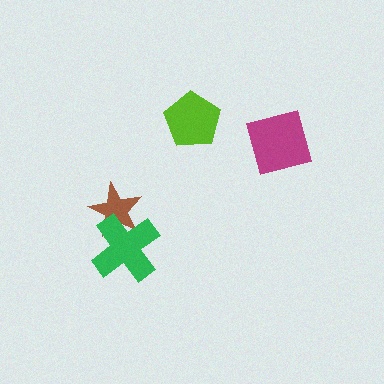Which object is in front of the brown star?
The green cross is in front of the brown star.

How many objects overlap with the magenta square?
0 objects overlap with the magenta square.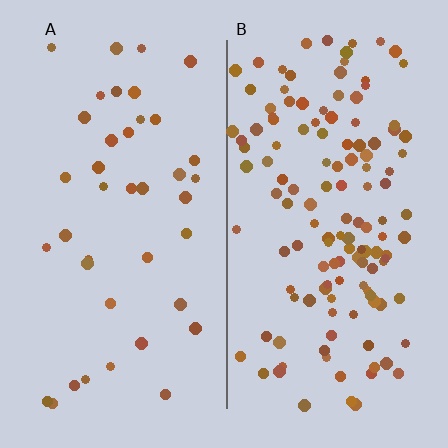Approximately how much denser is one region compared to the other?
Approximately 3.4× — region B over region A.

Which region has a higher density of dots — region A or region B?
B (the right).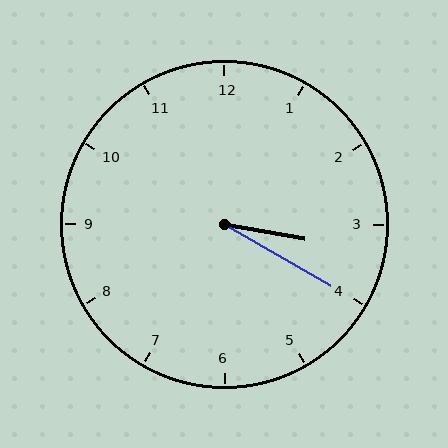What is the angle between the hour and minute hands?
Approximately 20 degrees.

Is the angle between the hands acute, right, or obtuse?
It is acute.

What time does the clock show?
3:20.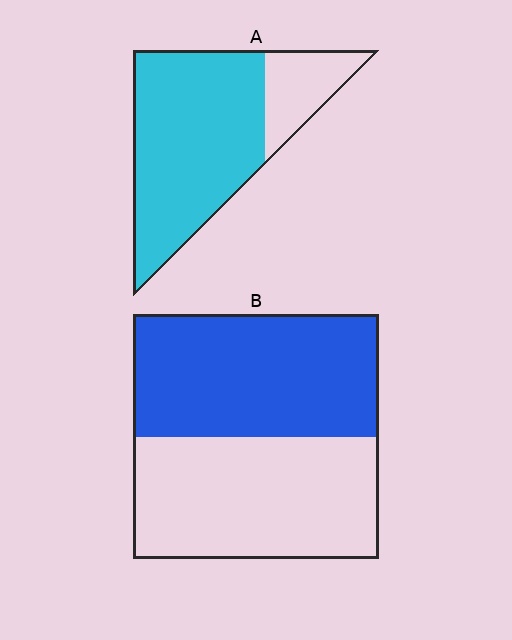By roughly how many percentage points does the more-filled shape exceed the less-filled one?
By roughly 30 percentage points (A over B).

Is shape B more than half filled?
Roughly half.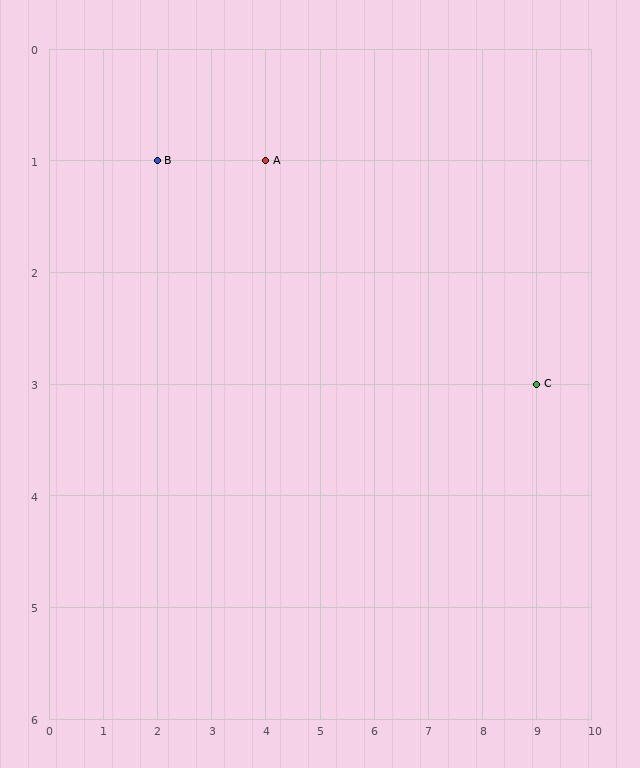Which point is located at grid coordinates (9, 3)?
Point C is at (9, 3).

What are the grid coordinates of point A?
Point A is at grid coordinates (4, 1).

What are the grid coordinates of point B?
Point B is at grid coordinates (2, 1).